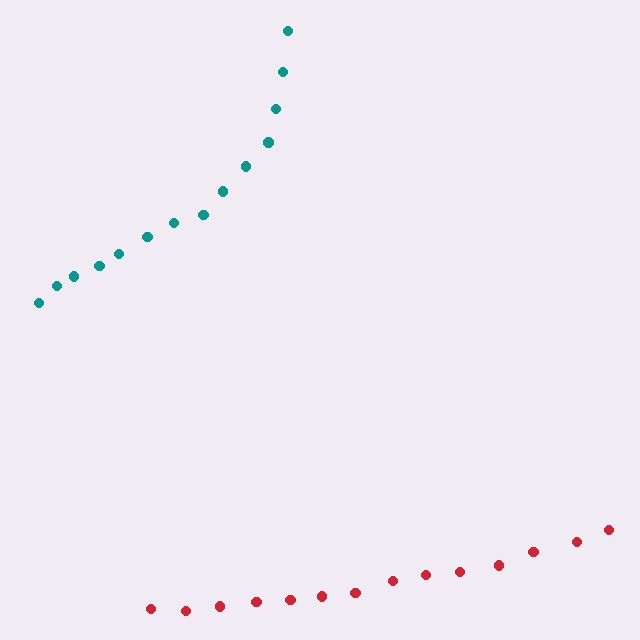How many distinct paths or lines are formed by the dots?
There are 2 distinct paths.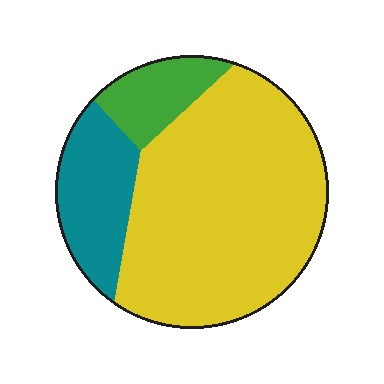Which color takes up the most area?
Yellow, at roughly 70%.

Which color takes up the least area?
Green, at roughly 10%.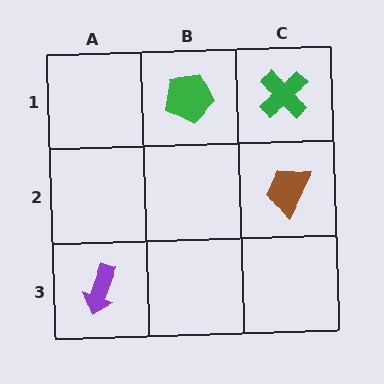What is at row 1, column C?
A green cross.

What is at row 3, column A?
A purple arrow.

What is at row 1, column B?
A green pentagon.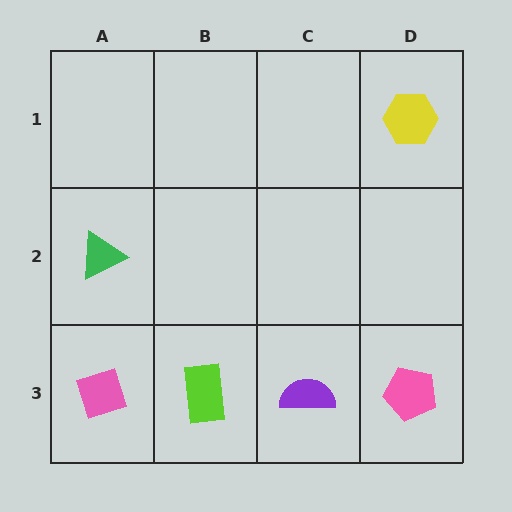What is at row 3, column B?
A lime rectangle.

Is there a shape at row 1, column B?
No, that cell is empty.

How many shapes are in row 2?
1 shape.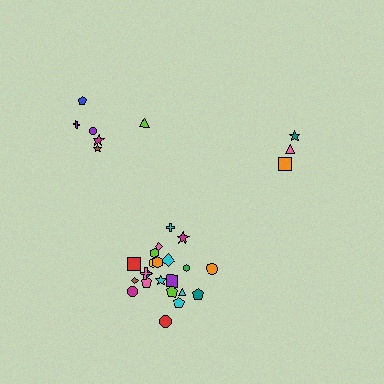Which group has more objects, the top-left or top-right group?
The top-left group.